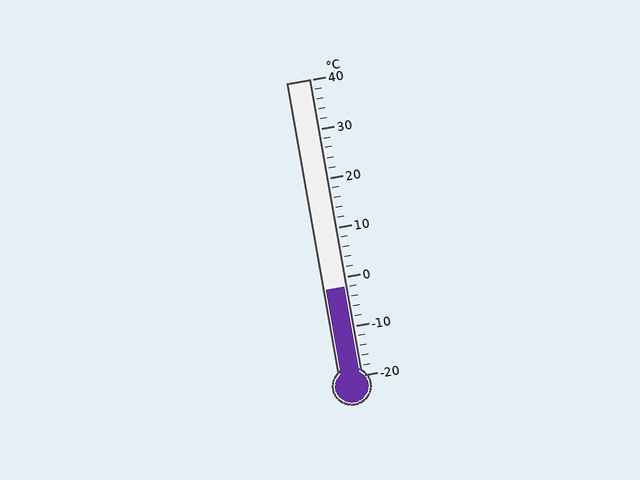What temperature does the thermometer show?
The thermometer shows approximately -2°C.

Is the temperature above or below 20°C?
The temperature is below 20°C.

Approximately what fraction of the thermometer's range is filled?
The thermometer is filled to approximately 30% of its range.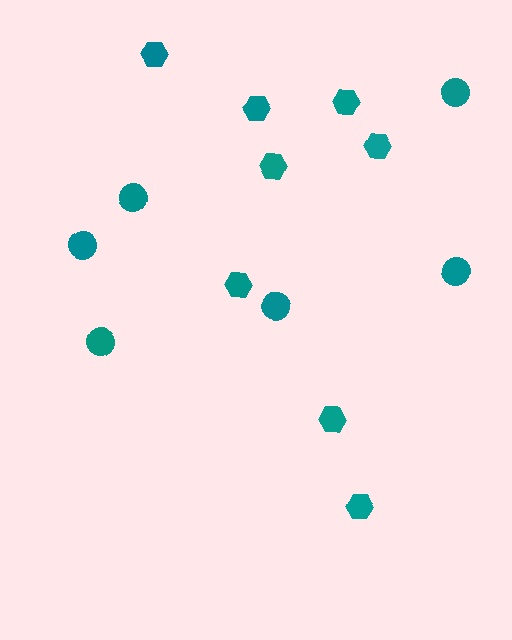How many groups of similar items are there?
There are 2 groups: one group of circles (6) and one group of hexagons (8).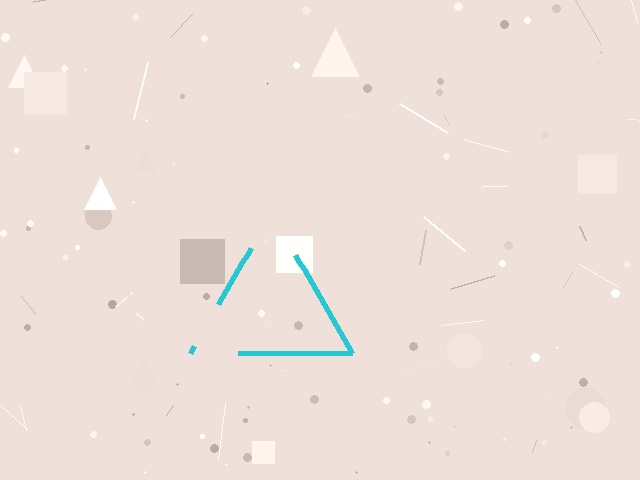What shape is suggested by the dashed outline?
The dashed outline suggests a triangle.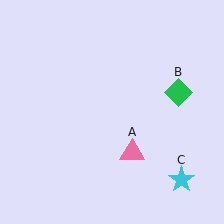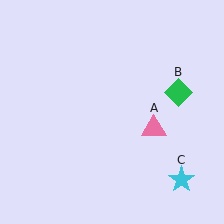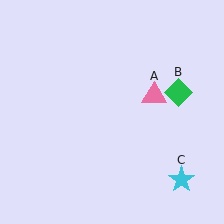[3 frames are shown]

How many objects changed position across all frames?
1 object changed position: pink triangle (object A).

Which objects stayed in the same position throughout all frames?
Green diamond (object B) and cyan star (object C) remained stationary.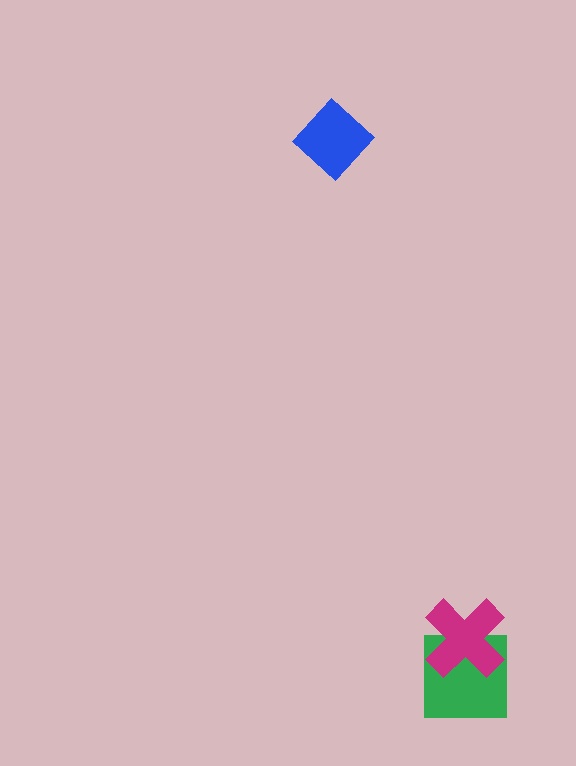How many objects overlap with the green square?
1 object overlaps with the green square.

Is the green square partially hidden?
Yes, it is partially covered by another shape.